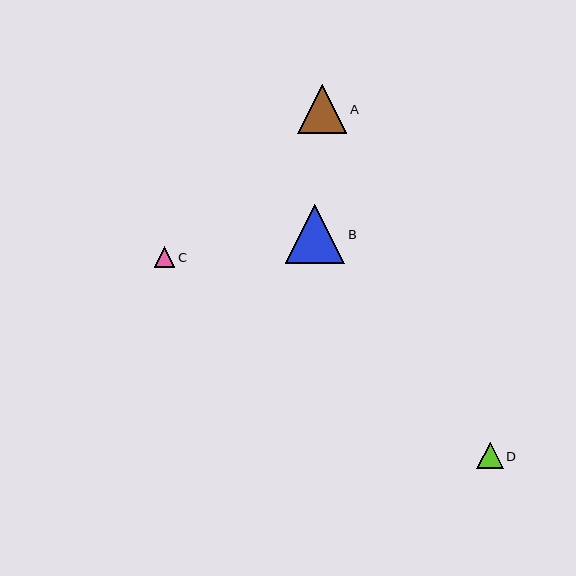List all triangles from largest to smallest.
From largest to smallest: B, A, D, C.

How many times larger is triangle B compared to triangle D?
Triangle B is approximately 2.3 times the size of triangle D.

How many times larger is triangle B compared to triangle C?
Triangle B is approximately 2.9 times the size of triangle C.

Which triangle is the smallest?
Triangle C is the smallest with a size of approximately 21 pixels.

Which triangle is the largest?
Triangle B is the largest with a size of approximately 60 pixels.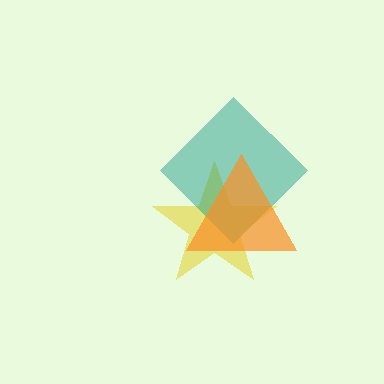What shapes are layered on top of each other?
The layered shapes are: a yellow star, a teal diamond, an orange triangle.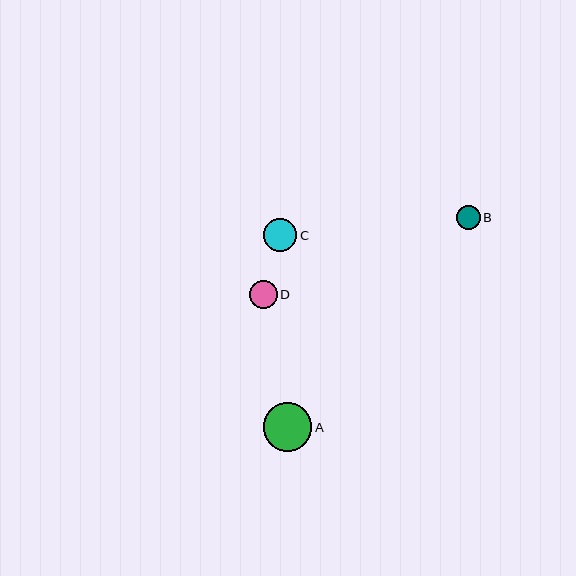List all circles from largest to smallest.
From largest to smallest: A, C, D, B.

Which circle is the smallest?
Circle B is the smallest with a size of approximately 24 pixels.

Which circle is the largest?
Circle A is the largest with a size of approximately 49 pixels.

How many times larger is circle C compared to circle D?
Circle C is approximately 1.2 times the size of circle D.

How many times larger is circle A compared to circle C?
Circle A is approximately 1.5 times the size of circle C.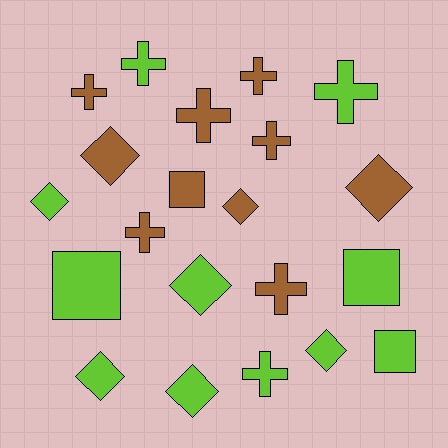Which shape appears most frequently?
Cross, with 9 objects.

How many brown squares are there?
There is 1 brown square.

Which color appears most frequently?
Lime, with 11 objects.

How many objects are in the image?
There are 21 objects.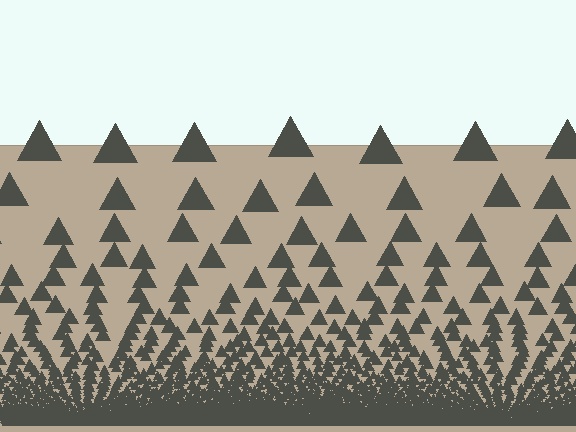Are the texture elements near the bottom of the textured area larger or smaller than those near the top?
Smaller. The gradient is inverted — elements near the bottom are smaller and denser.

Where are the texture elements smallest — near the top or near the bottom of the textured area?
Near the bottom.